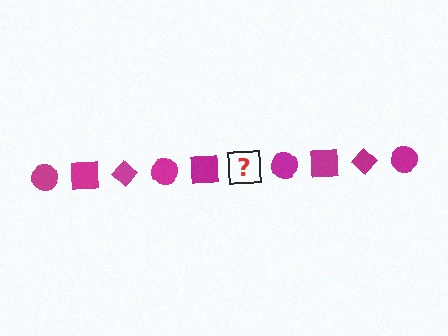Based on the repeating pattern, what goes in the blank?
The blank should be a magenta diamond.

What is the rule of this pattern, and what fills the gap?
The rule is that the pattern cycles through circle, square, diamond shapes in magenta. The gap should be filled with a magenta diamond.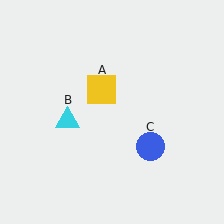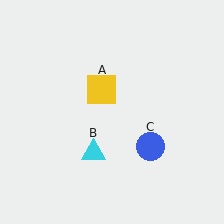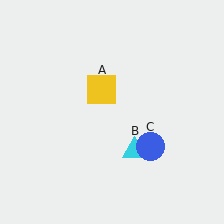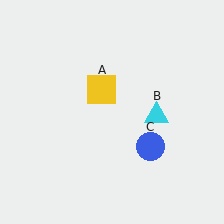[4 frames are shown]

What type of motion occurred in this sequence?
The cyan triangle (object B) rotated counterclockwise around the center of the scene.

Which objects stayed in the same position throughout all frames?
Yellow square (object A) and blue circle (object C) remained stationary.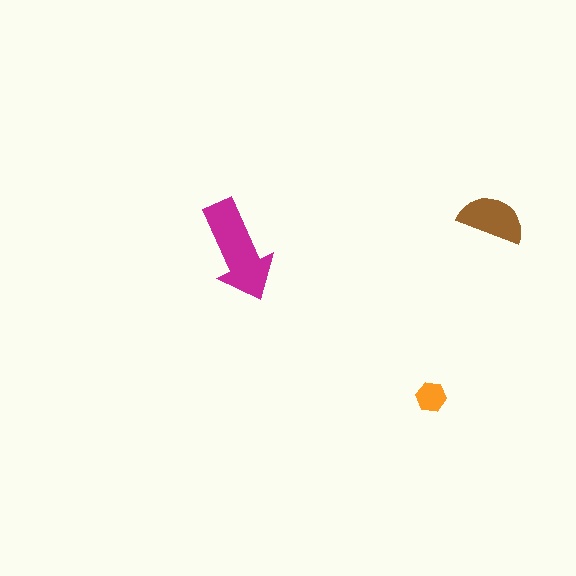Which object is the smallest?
The orange hexagon.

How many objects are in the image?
There are 3 objects in the image.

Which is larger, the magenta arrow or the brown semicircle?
The magenta arrow.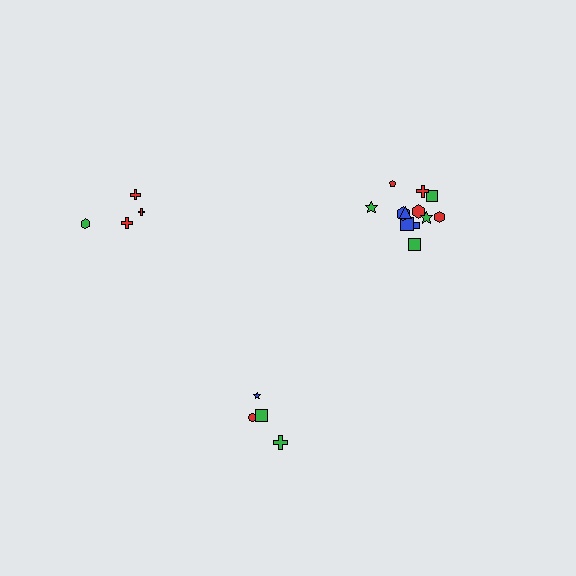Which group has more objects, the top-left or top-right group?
The top-right group.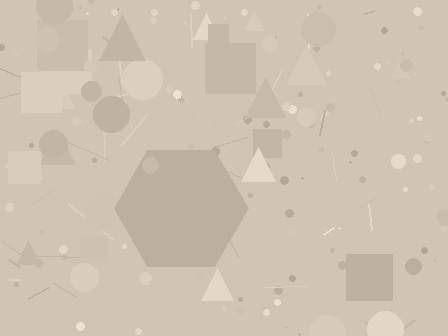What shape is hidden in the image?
A hexagon is hidden in the image.